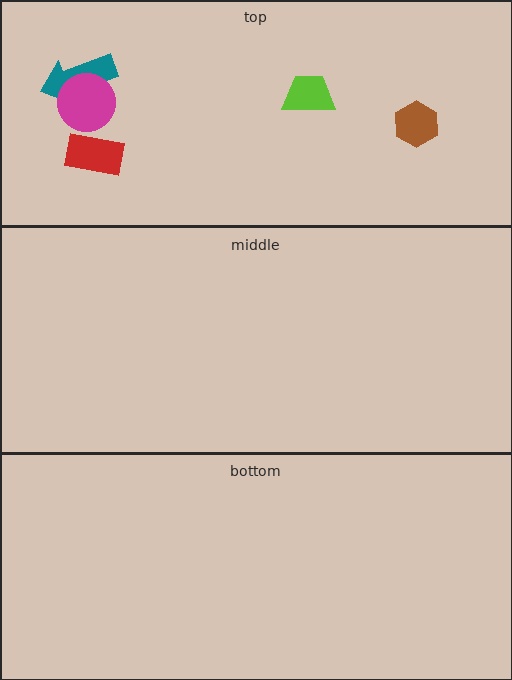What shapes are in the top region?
The brown hexagon, the teal arrow, the magenta circle, the lime trapezoid, the red rectangle.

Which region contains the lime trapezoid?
The top region.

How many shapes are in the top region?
5.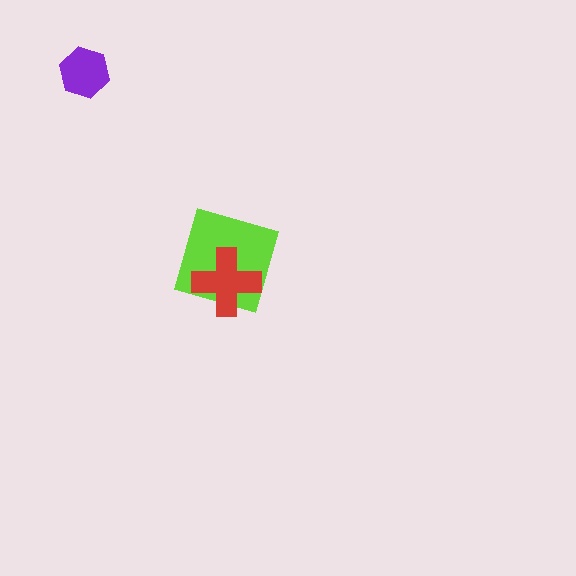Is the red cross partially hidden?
No, no other shape covers it.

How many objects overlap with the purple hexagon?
0 objects overlap with the purple hexagon.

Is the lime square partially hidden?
Yes, it is partially covered by another shape.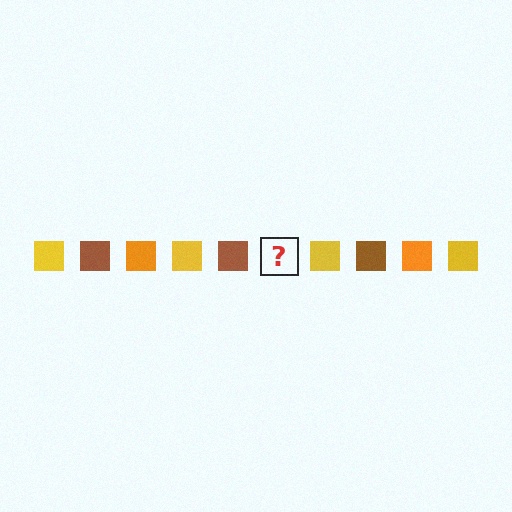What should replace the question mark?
The question mark should be replaced with an orange square.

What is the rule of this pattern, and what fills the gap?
The rule is that the pattern cycles through yellow, brown, orange squares. The gap should be filled with an orange square.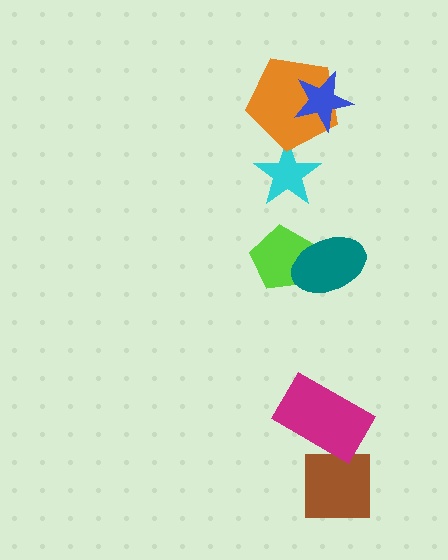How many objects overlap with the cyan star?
1 object overlaps with the cyan star.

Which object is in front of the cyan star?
The orange pentagon is in front of the cyan star.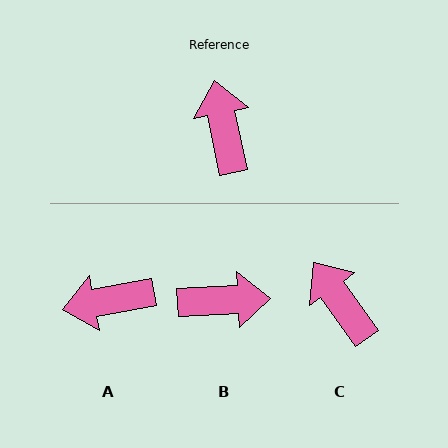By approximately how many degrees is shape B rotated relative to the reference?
Approximately 99 degrees clockwise.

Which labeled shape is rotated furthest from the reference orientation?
B, about 99 degrees away.